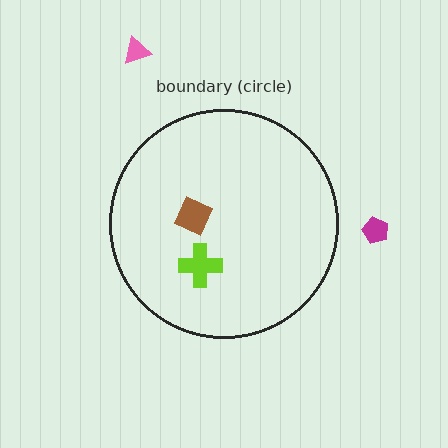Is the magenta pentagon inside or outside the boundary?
Outside.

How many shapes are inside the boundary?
2 inside, 2 outside.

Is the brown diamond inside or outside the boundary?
Inside.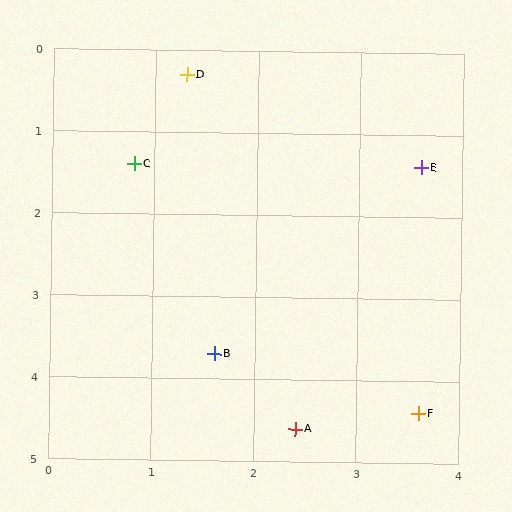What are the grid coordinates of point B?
Point B is at approximately (1.6, 3.7).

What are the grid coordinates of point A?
Point A is at approximately (2.4, 4.6).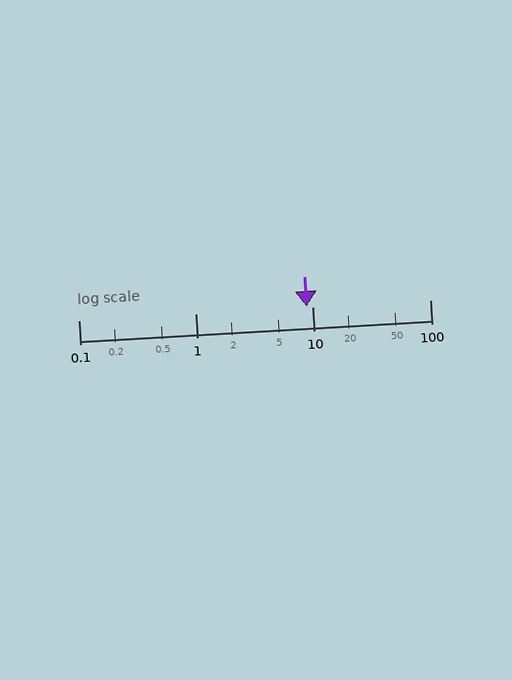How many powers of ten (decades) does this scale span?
The scale spans 3 decades, from 0.1 to 100.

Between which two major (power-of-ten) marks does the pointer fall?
The pointer is between 1 and 10.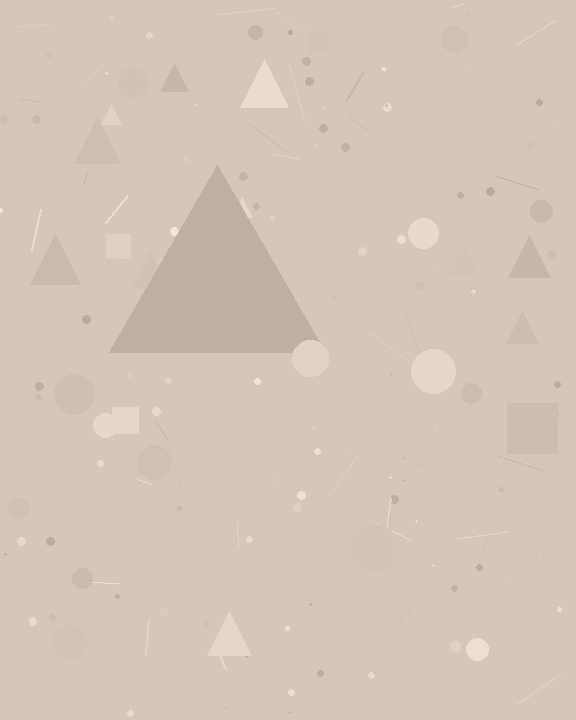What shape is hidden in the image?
A triangle is hidden in the image.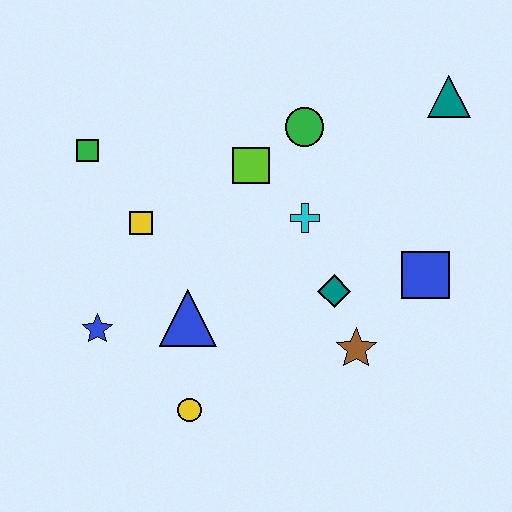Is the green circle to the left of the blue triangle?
No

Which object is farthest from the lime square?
The yellow circle is farthest from the lime square.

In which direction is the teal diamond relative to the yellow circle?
The teal diamond is to the right of the yellow circle.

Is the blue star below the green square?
Yes